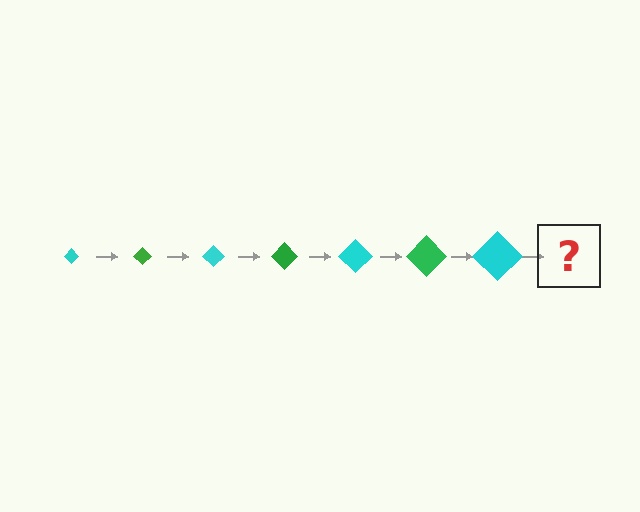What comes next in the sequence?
The next element should be a green diamond, larger than the previous one.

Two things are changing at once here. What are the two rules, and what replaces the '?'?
The two rules are that the diamond grows larger each step and the color cycles through cyan and green. The '?' should be a green diamond, larger than the previous one.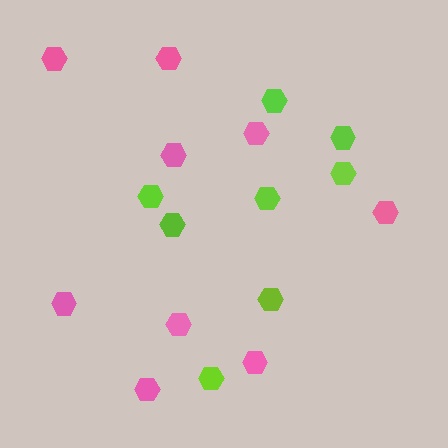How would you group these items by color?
There are 2 groups: one group of pink hexagons (9) and one group of lime hexagons (8).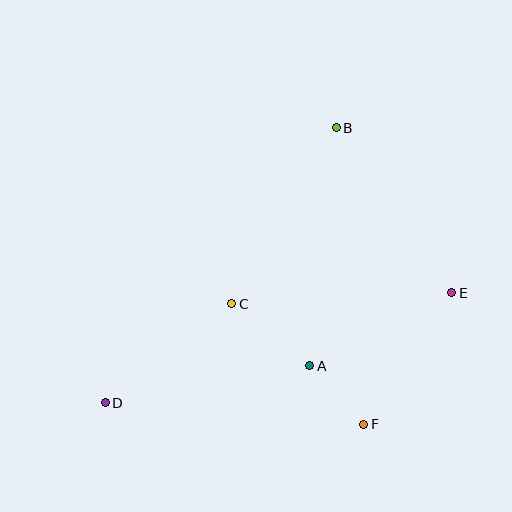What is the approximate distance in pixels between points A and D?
The distance between A and D is approximately 208 pixels.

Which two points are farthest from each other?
Points D and E are farthest from each other.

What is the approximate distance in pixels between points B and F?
The distance between B and F is approximately 298 pixels.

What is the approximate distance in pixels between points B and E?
The distance between B and E is approximately 202 pixels.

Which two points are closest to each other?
Points A and F are closest to each other.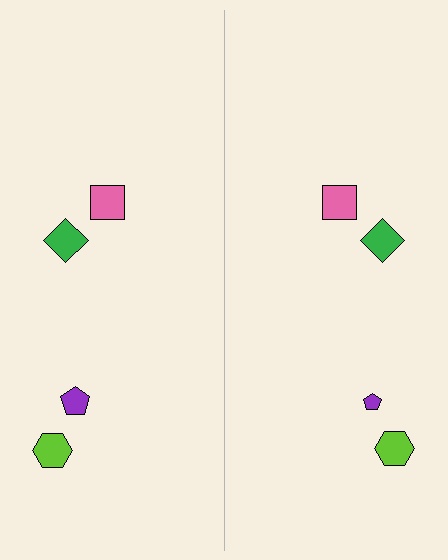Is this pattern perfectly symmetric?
No, the pattern is not perfectly symmetric. The purple pentagon on the right side has a different size than its mirror counterpart.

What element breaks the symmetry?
The purple pentagon on the right side has a different size than its mirror counterpart.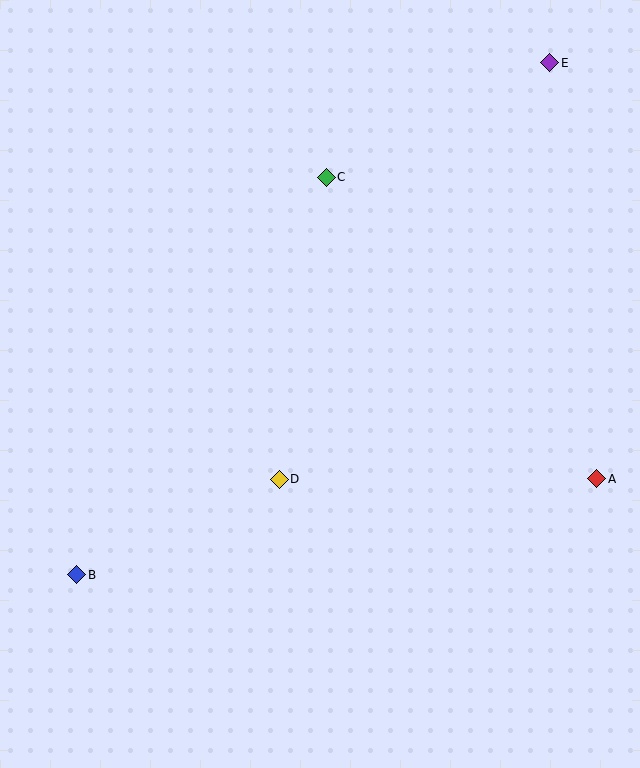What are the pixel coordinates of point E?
Point E is at (550, 63).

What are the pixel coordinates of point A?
Point A is at (597, 479).